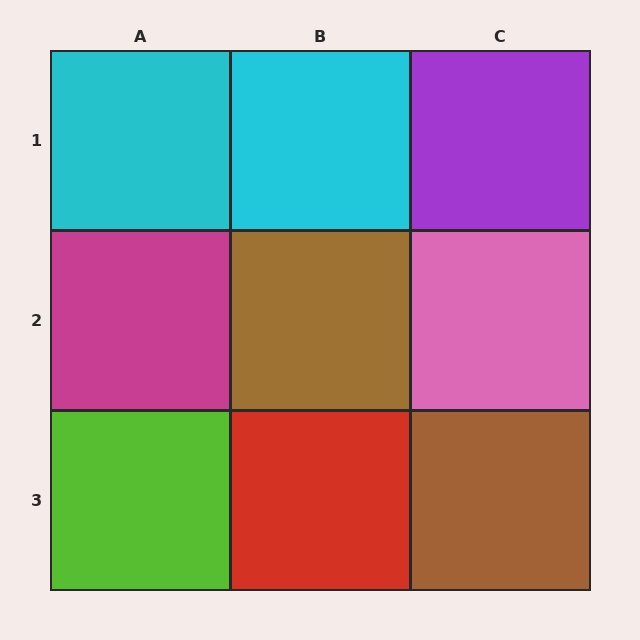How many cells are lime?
1 cell is lime.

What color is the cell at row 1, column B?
Cyan.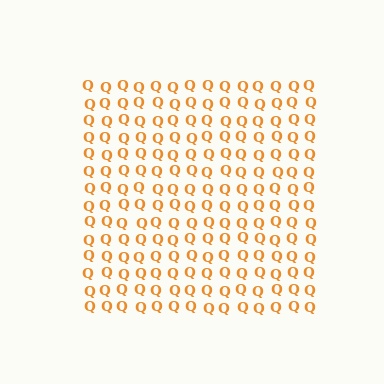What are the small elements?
The small elements are letter Q's.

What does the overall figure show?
The overall figure shows a square.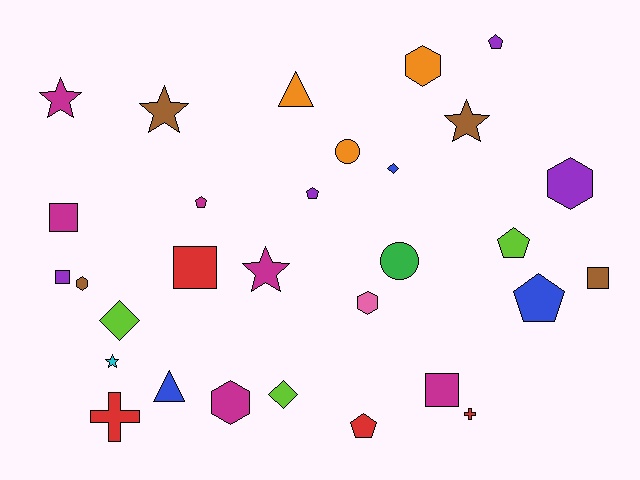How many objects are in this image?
There are 30 objects.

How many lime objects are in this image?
There are 3 lime objects.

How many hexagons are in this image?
There are 5 hexagons.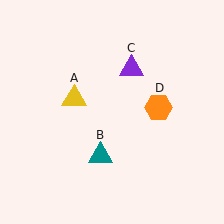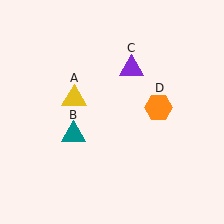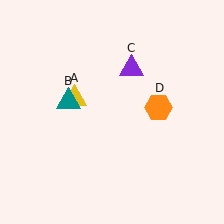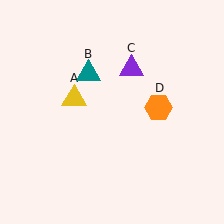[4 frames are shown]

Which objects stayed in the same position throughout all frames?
Yellow triangle (object A) and purple triangle (object C) and orange hexagon (object D) remained stationary.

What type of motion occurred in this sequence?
The teal triangle (object B) rotated clockwise around the center of the scene.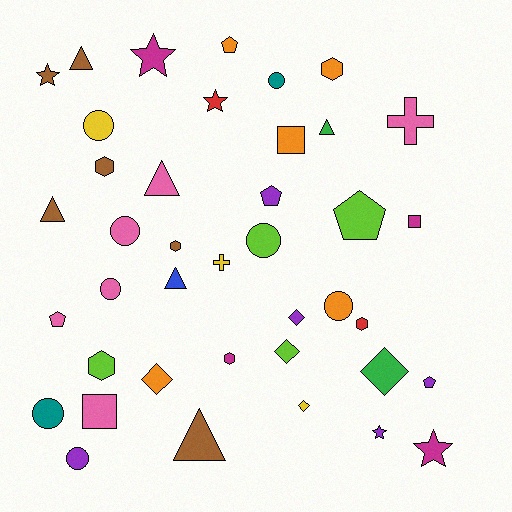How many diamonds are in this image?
There are 5 diamonds.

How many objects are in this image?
There are 40 objects.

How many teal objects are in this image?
There are 2 teal objects.